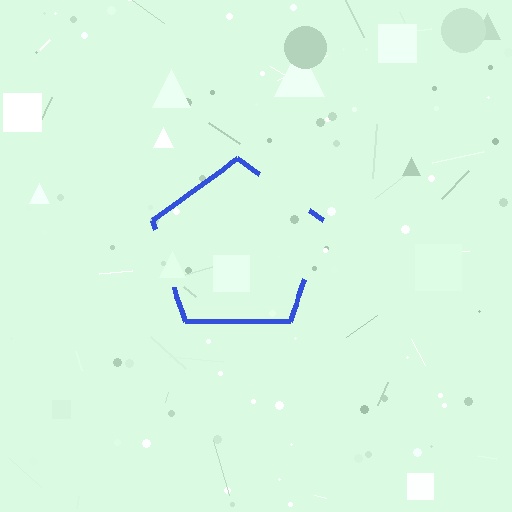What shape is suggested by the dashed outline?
The dashed outline suggests a pentagon.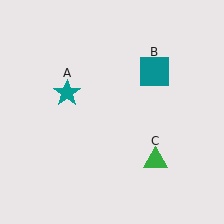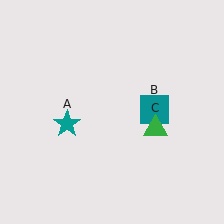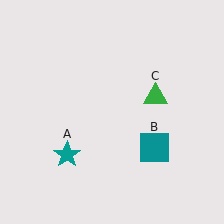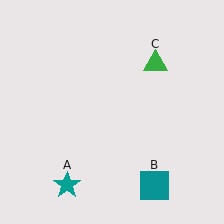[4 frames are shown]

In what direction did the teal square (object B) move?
The teal square (object B) moved down.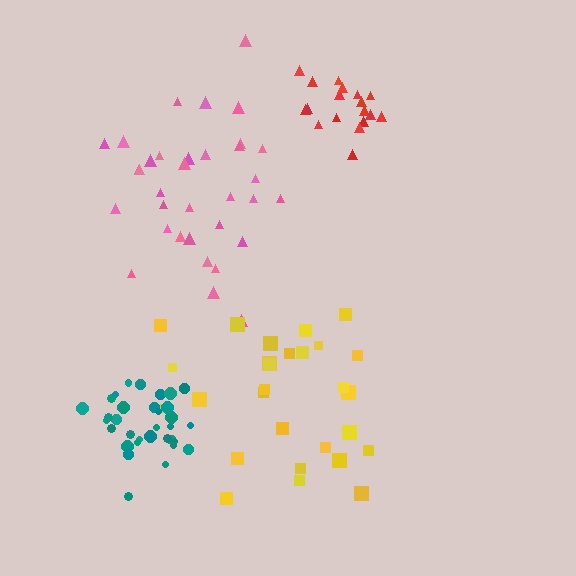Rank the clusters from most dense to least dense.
teal, red, yellow, pink.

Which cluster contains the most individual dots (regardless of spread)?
Teal (35).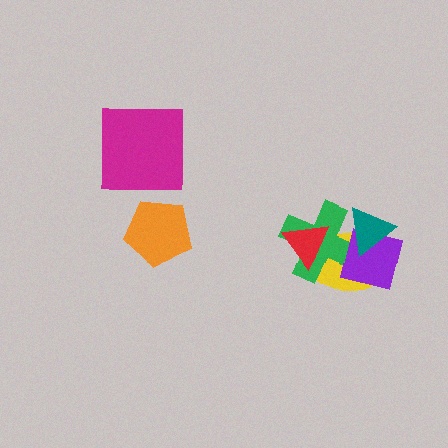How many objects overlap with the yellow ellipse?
4 objects overlap with the yellow ellipse.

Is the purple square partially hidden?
Yes, it is partially covered by another shape.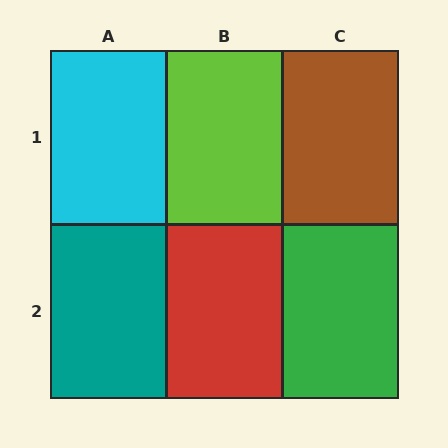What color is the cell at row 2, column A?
Teal.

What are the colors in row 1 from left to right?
Cyan, lime, brown.